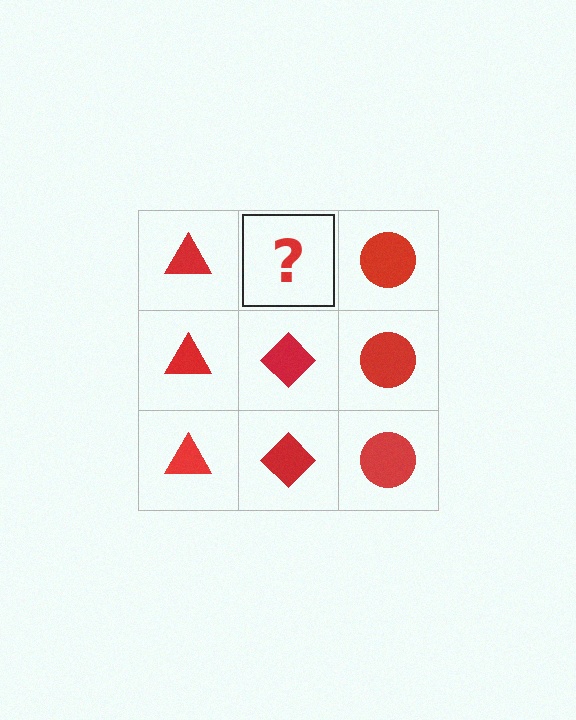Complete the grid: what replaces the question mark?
The question mark should be replaced with a red diamond.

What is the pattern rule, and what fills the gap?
The rule is that each column has a consistent shape. The gap should be filled with a red diamond.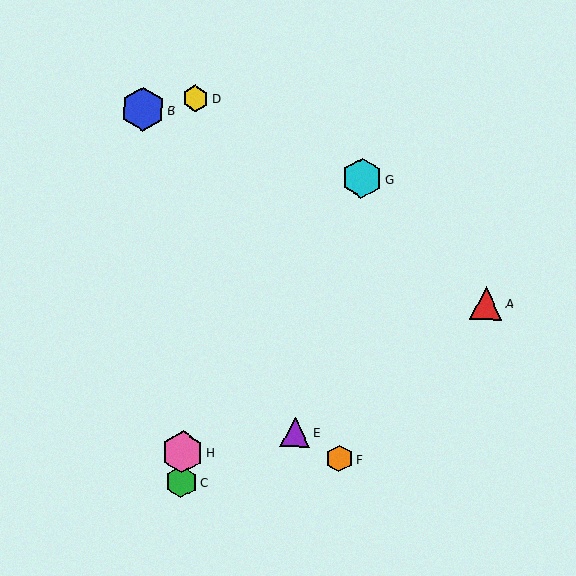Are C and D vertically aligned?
Yes, both are at x≈181.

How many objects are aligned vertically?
3 objects (C, D, H) are aligned vertically.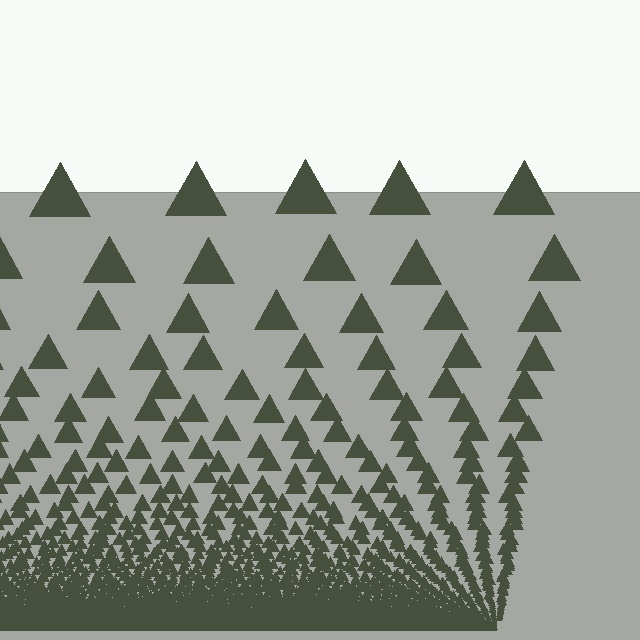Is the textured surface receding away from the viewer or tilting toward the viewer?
The surface appears to tilt toward the viewer. Texture elements get larger and sparser toward the top.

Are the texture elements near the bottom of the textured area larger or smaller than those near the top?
Smaller. The gradient is inverted — elements near the bottom are smaller and denser.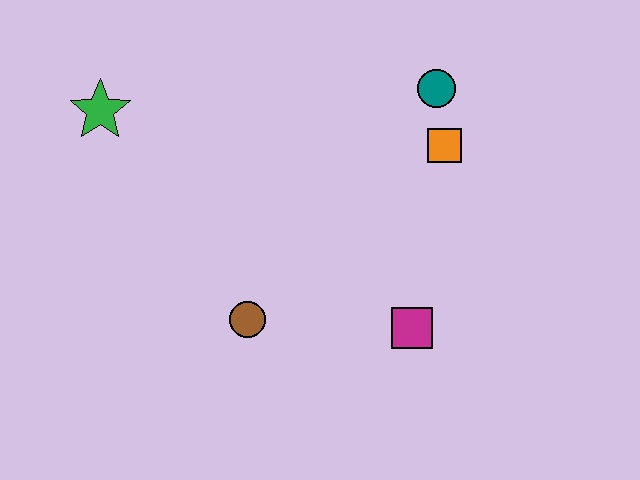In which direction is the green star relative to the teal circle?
The green star is to the left of the teal circle.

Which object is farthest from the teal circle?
The green star is farthest from the teal circle.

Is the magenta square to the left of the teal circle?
Yes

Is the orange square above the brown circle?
Yes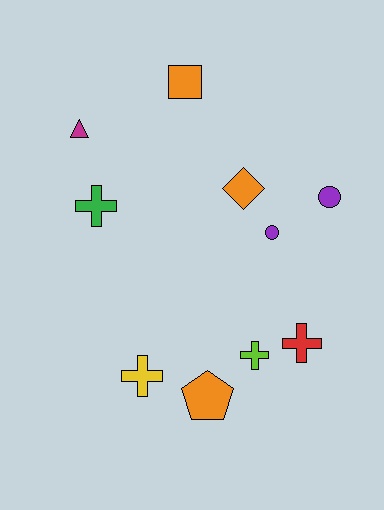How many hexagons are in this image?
There are no hexagons.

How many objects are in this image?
There are 10 objects.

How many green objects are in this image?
There is 1 green object.